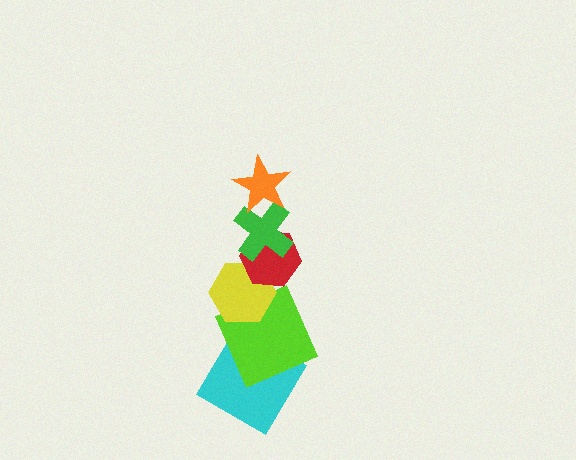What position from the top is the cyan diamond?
The cyan diamond is 6th from the top.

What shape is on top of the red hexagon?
The green cross is on top of the red hexagon.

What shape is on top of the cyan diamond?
The lime square is on top of the cyan diamond.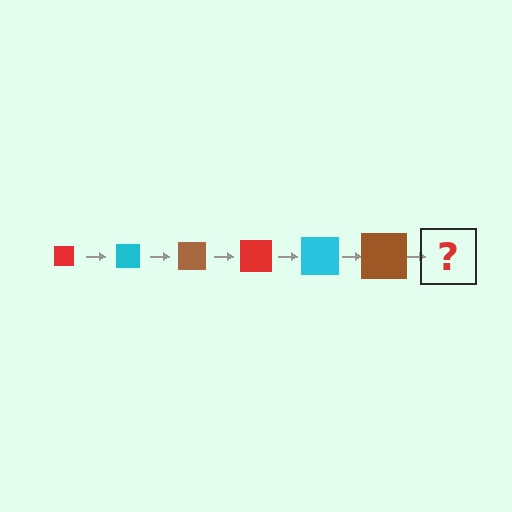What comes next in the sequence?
The next element should be a red square, larger than the previous one.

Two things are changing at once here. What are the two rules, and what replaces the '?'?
The two rules are that the square grows larger each step and the color cycles through red, cyan, and brown. The '?' should be a red square, larger than the previous one.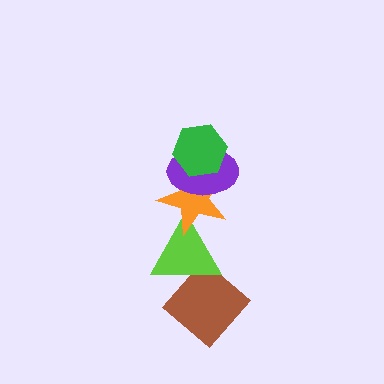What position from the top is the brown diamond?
The brown diamond is 5th from the top.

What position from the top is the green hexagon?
The green hexagon is 1st from the top.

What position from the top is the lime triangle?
The lime triangle is 4th from the top.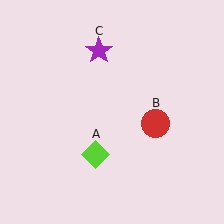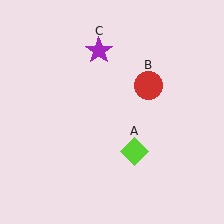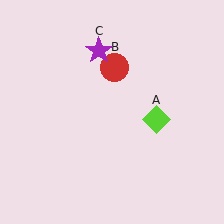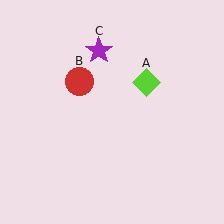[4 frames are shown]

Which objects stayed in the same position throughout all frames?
Purple star (object C) remained stationary.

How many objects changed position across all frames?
2 objects changed position: lime diamond (object A), red circle (object B).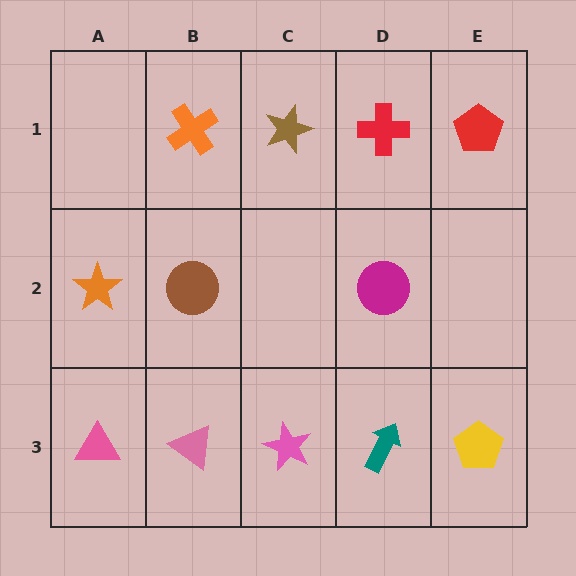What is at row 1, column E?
A red pentagon.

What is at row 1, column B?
An orange cross.